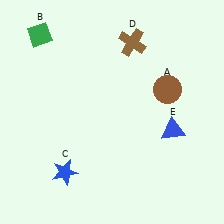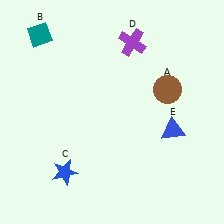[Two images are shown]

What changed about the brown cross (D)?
In Image 1, D is brown. In Image 2, it changed to purple.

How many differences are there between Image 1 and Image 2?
There are 2 differences between the two images.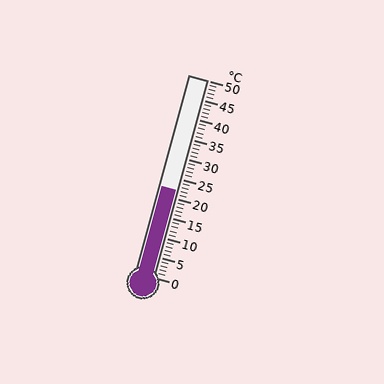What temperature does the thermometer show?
The thermometer shows approximately 22°C.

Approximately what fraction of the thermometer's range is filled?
The thermometer is filled to approximately 45% of its range.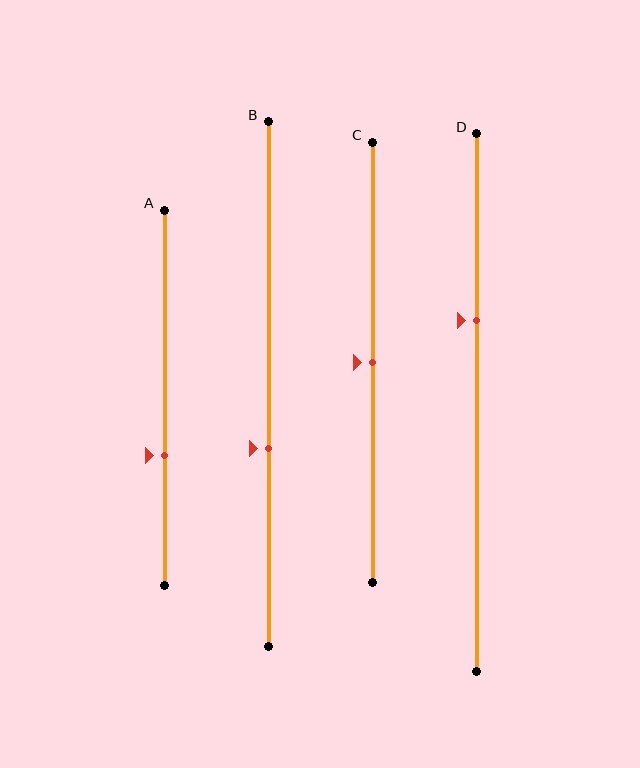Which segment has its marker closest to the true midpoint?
Segment C has its marker closest to the true midpoint.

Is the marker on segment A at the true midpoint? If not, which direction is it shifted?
No, the marker on segment A is shifted downward by about 15% of the segment length.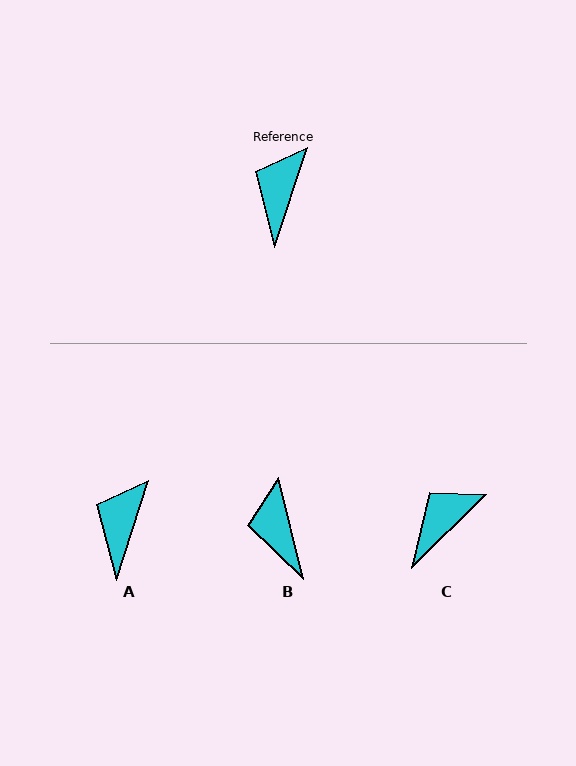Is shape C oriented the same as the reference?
No, it is off by about 27 degrees.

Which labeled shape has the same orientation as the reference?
A.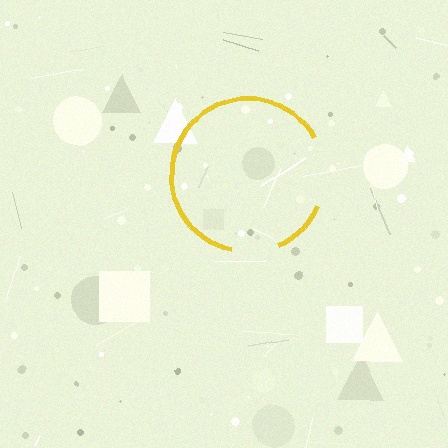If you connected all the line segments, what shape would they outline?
They would outline a circle.